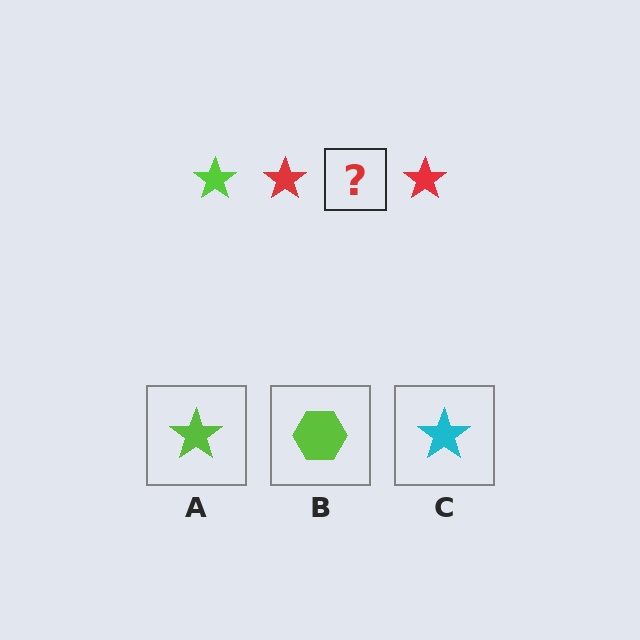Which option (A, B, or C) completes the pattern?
A.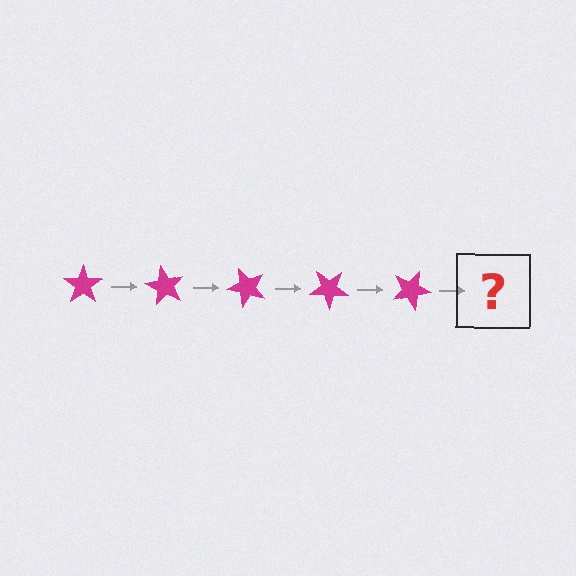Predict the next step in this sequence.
The next step is a magenta star rotated 300 degrees.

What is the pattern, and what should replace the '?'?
The pattern is that the star rotates 60 degrees each step. The '?' should be a magenta star rotated 300 degrees.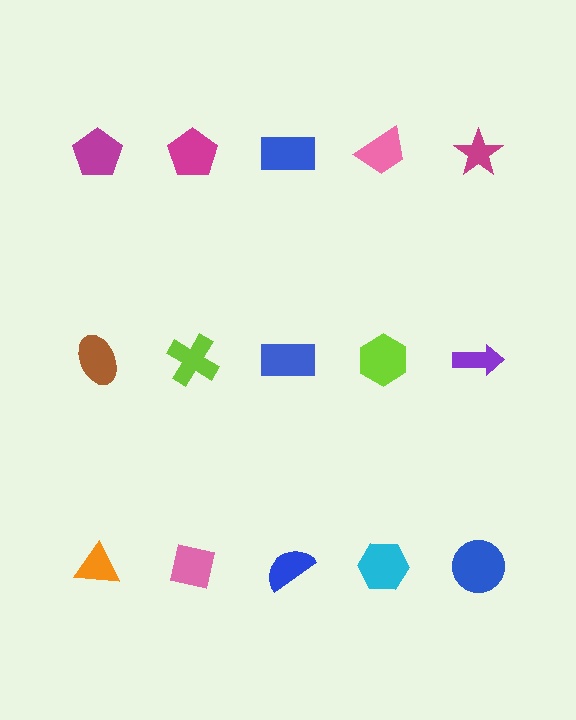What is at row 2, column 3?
A blue rectangle.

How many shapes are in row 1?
5 shapes.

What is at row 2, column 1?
A brown ellipse.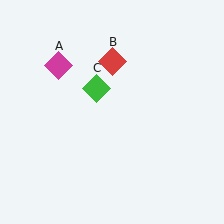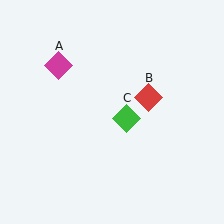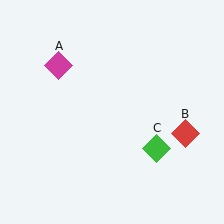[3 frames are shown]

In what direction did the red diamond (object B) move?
The red diamond (object B) moved down and to the right.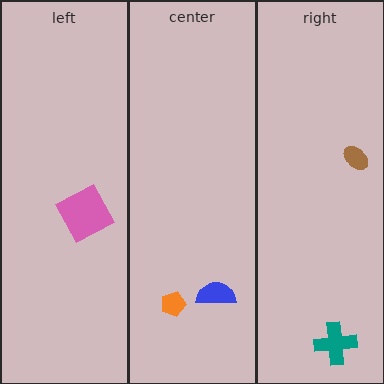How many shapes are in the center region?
2.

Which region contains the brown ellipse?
The right region.